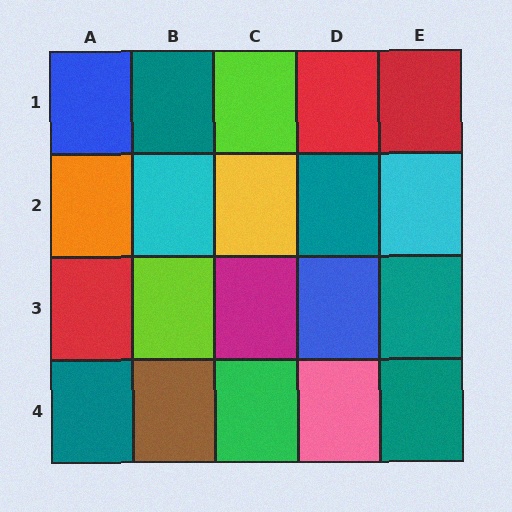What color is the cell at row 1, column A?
Blue.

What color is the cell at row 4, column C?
Green.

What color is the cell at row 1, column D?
Red.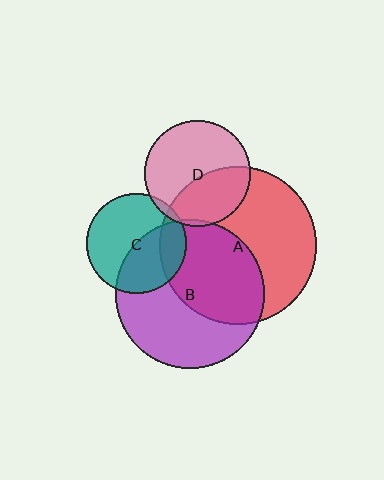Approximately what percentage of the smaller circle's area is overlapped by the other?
Approximately 45%.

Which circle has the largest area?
Circle A (red).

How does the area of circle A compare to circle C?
Approximately 2.5 times.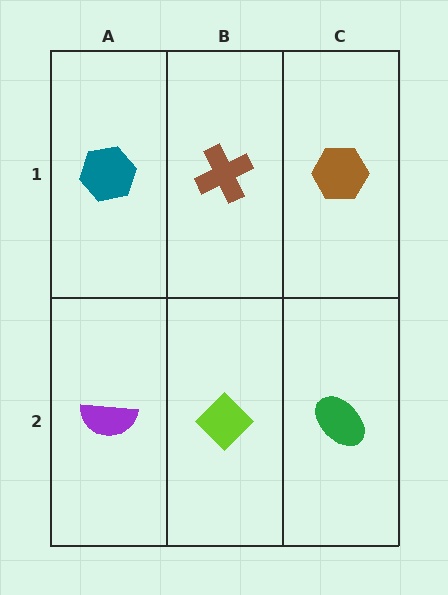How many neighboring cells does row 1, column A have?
2.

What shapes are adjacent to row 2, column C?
A brown hexagon (row 1, column C), a lime diamond (row 2, column B).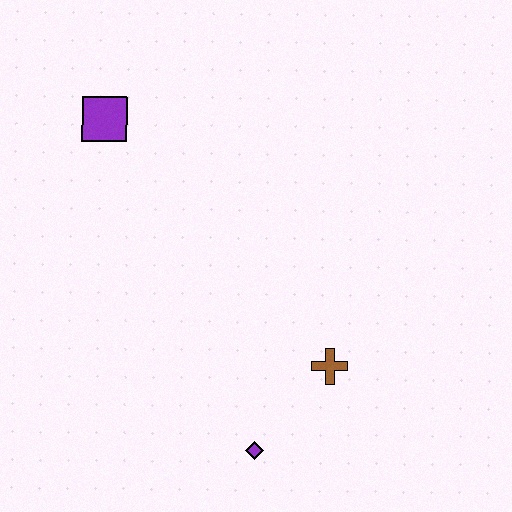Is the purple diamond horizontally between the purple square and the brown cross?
Yes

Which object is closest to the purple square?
The brown cross is closest to the purple square.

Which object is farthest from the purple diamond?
The purple square is farthest from the purple diamond.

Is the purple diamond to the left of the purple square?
No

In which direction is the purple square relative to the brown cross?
The purple square is above the brown cross.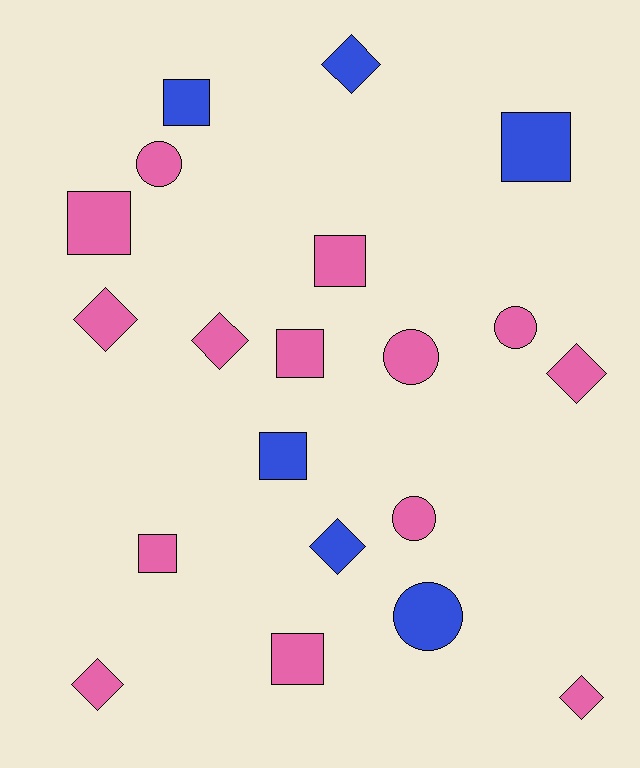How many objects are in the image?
There are 20 objects.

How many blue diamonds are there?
There are 2 blue diamonds.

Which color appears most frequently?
Pink, with 14 objects.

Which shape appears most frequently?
Square, with 8 objects.